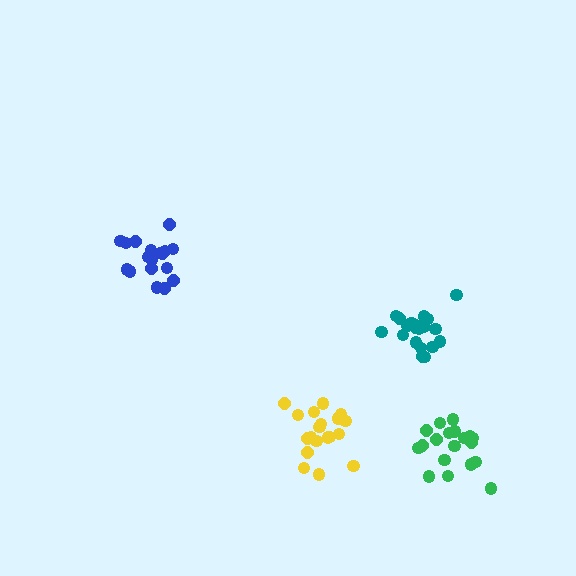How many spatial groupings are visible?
There are 4 spatial groupings.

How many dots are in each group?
Group 1: 19 dots, Group 2: 19 dots, Group 3: 18 dots, Group 4: 20 dots (76 total).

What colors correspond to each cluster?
The clusters are colored: yellow, green, blue, teal.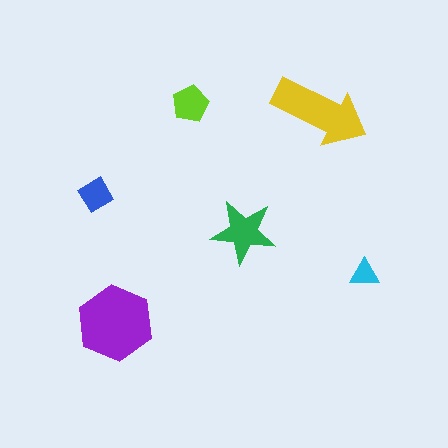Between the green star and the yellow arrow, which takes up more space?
The yellow arrow.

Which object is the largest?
The purple hexagon.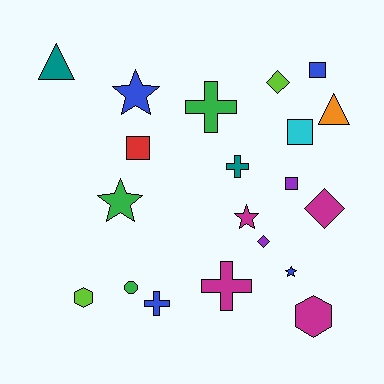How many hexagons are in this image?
There are 2 hexagons.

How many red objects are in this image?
There is 1 red object.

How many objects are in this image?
There are 20 objects.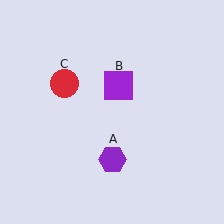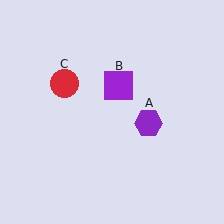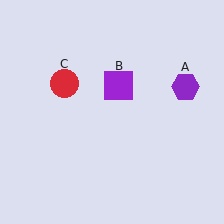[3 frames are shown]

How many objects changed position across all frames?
1 object changed position: purple hexagon (object A).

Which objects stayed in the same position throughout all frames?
Purple square (object B) and red circle (object C) remained stationary.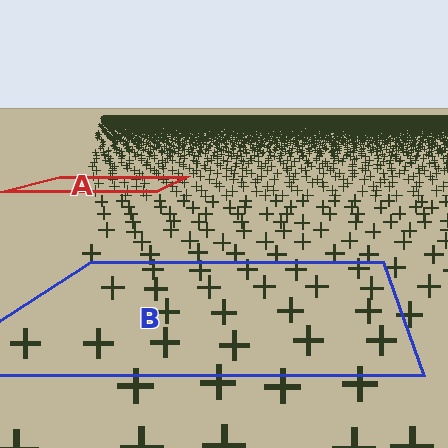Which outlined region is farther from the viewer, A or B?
Region A is farther from the viewer — the texture elements inside it appear smaller and more densely packed.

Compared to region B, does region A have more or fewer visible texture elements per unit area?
Region A has more texture elements per unit area — they are packed more densely because it is farther away.